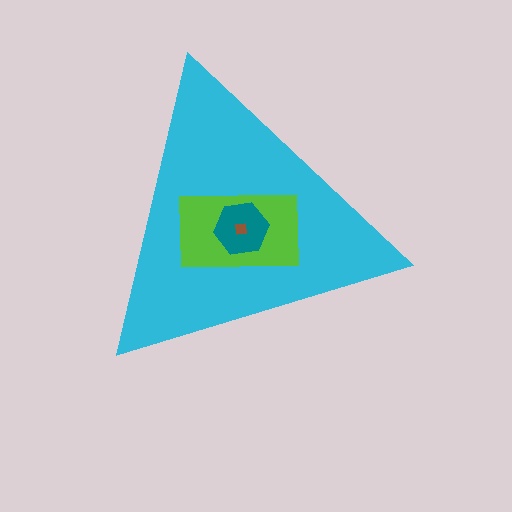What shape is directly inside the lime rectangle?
The teal hexagon.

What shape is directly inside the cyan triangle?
The lime rectangle.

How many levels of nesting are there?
4.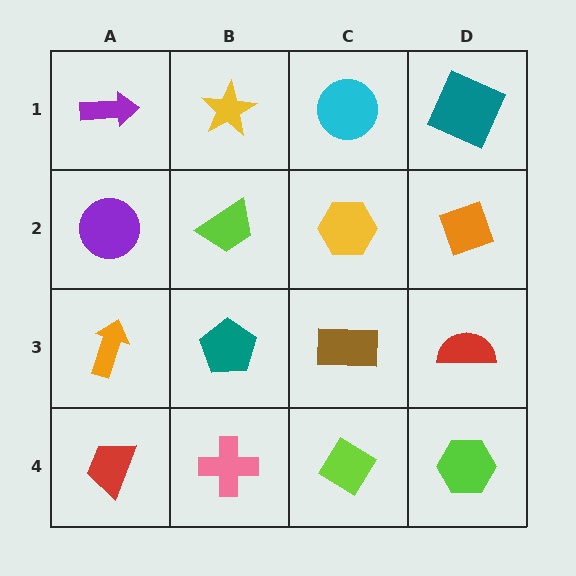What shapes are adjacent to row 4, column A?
An orange arrow (row 3, column A), a pink cross (row 4, column B).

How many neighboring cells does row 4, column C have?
3.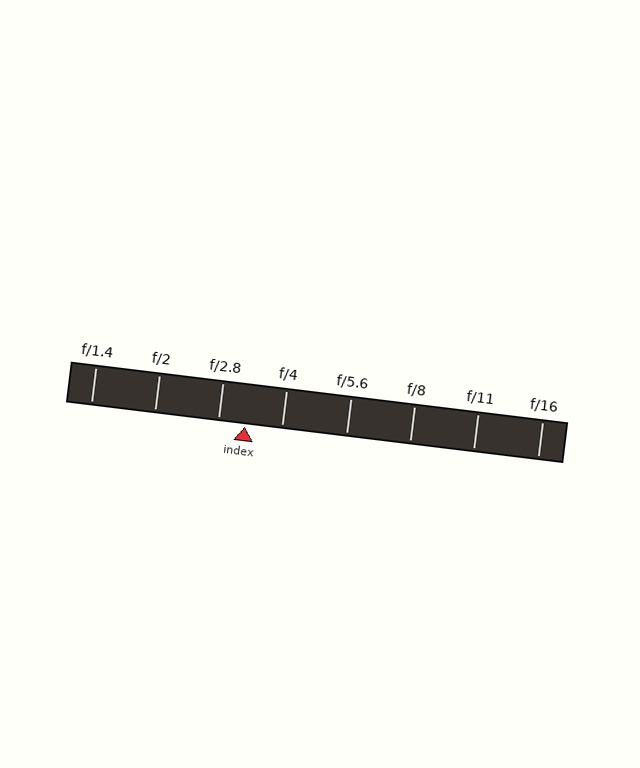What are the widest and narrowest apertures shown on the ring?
The widest aperture shown is f/1.4 and the narrowest is f/16.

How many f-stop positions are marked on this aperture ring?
There are 8 f-stop positions marked.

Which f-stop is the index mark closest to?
The index mark is closest to f/2.8.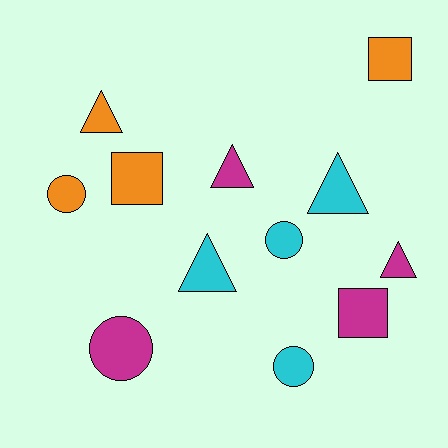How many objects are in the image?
There are 12 objects.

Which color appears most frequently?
Magenta, with 4 objects.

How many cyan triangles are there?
There are 2 cyan triangles.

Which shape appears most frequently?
Triangle, with 5 objects.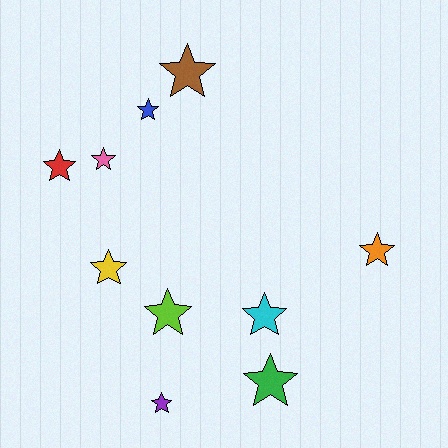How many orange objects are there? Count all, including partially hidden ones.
There is 1 orange object.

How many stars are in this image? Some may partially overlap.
There are 10 stars.